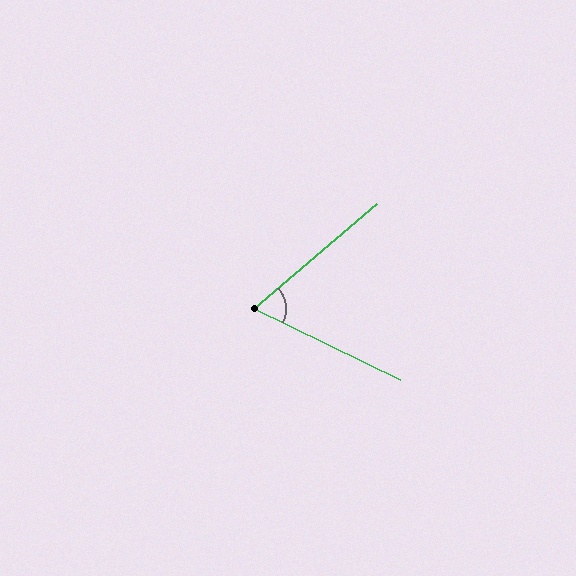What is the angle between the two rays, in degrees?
Approximately 66 degrees.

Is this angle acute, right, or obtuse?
It is acute.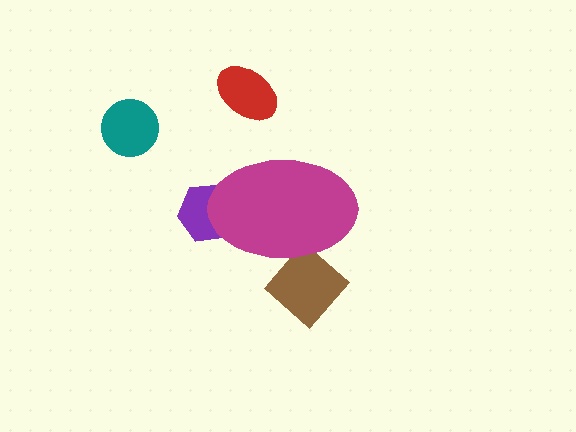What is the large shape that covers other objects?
A magenta ellipse.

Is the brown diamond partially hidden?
Yes, the brown diamond is partially hidden behind the magenta ellipse.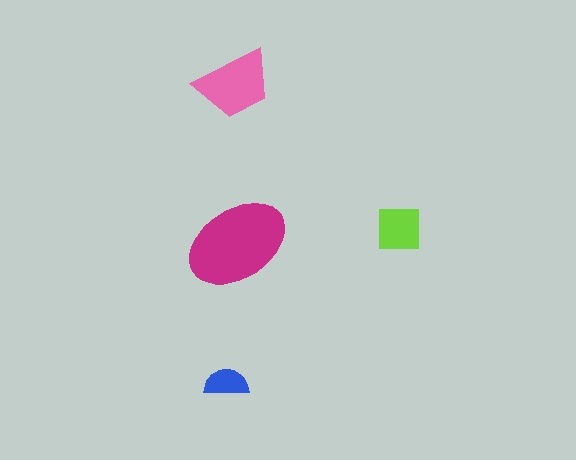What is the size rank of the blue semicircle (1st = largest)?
4th.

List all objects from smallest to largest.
The blue semicircle, the lime square, the pink trapezoid, the magenta ellipse.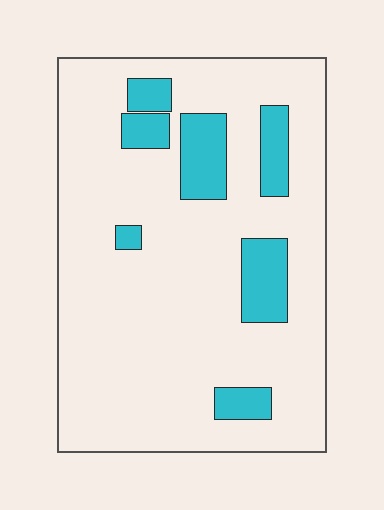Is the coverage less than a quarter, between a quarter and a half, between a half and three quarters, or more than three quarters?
Less than a quarter.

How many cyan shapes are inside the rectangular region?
7.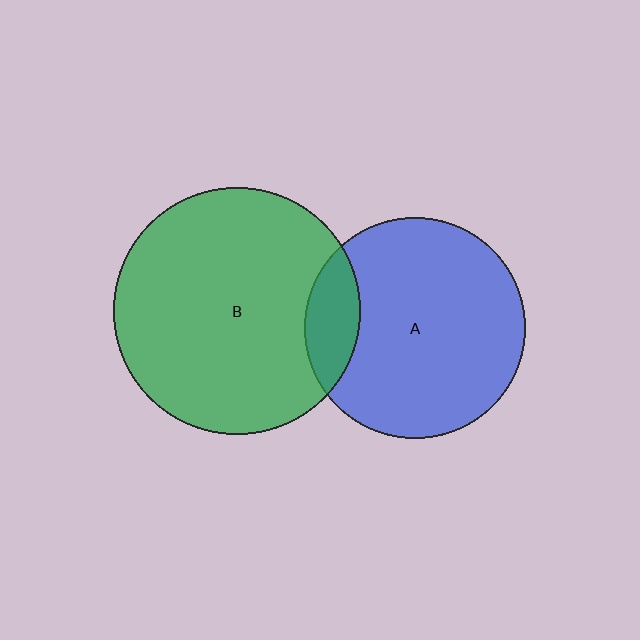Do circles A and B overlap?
Yes.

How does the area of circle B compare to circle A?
Approximately 1.3 times.